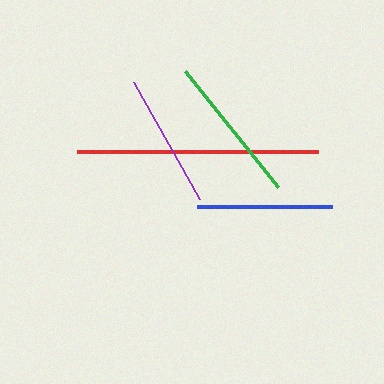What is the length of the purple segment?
The purple segment is approximately 134 pixels long.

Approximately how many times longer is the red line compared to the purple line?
The red line is approximately 1.8 times the length of the purple line.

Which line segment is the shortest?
The purple line is the shortest at approximately 134 pixels.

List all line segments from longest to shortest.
From longest to shortest: red, green, blue, purple.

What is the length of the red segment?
The red segment is approximately 241 pixels long.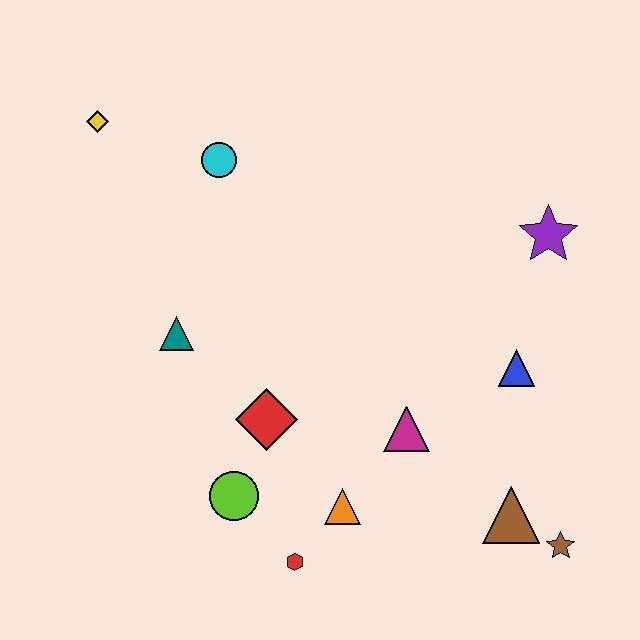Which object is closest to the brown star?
The brown triangle is closest to the brown star.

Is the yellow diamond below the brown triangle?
No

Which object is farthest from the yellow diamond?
The brown star is farthest from the yellow diamond.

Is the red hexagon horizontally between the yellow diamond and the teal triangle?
No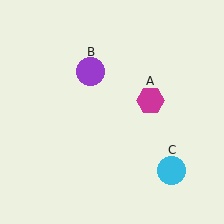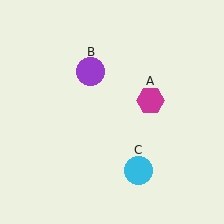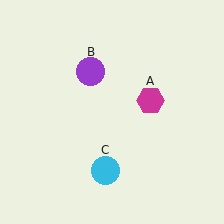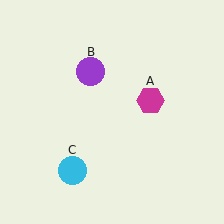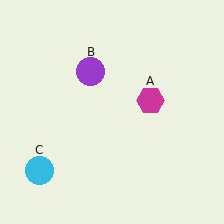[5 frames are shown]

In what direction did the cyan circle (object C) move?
The cyan circle (object C) moved left.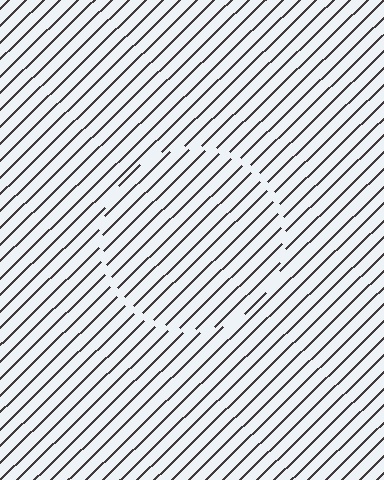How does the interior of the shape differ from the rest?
The interior of the shape contains the same grating, shifted by half a period — the contour is defined by the phase discontinuity where line-ends from the inner and outer gratings abut.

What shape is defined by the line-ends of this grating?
An illusory circle. The interior of the shape contains the same grating, shifted by half a period — the contour is defined by the phase discontinuity where line-ends from the inner and outer gratings abut.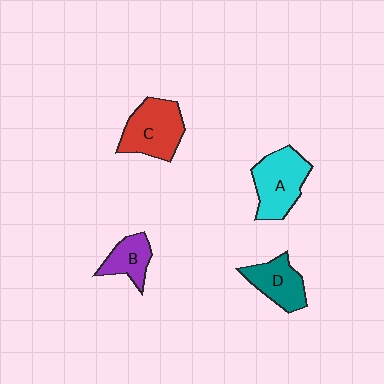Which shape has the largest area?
Shape A (cyan).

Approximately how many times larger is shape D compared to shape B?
Approximately 1.2 times.